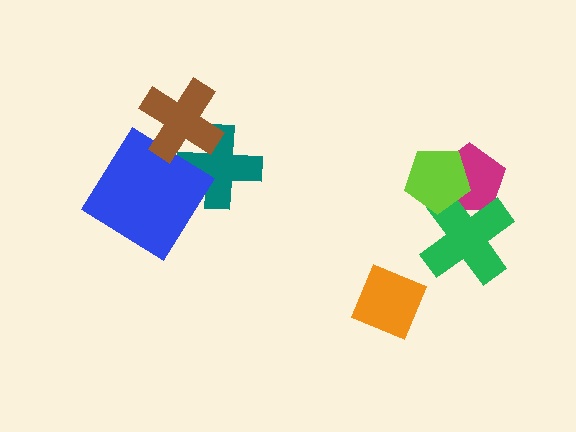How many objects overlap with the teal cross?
2 objects overlap with the teal cross.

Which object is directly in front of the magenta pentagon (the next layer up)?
The green cross is directly in front of the magenta pentagon.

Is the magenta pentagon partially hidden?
Yes, it is partially covered by another shape.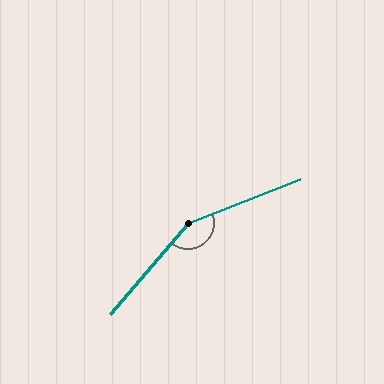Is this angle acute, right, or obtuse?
It is obtuse.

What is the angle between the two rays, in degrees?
Approximately 151 degrees.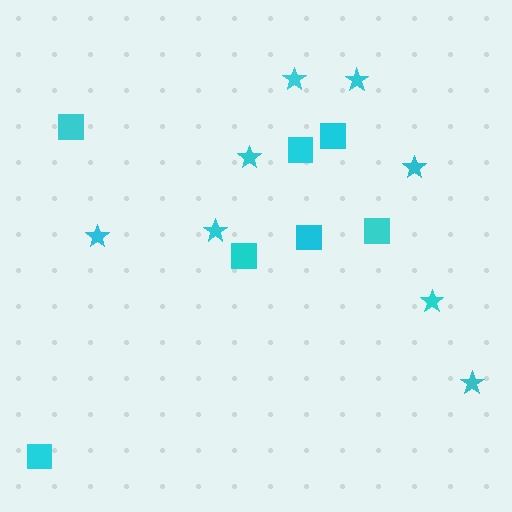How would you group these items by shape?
There are 2 groups: one group of stars (8) and one group of squares (7).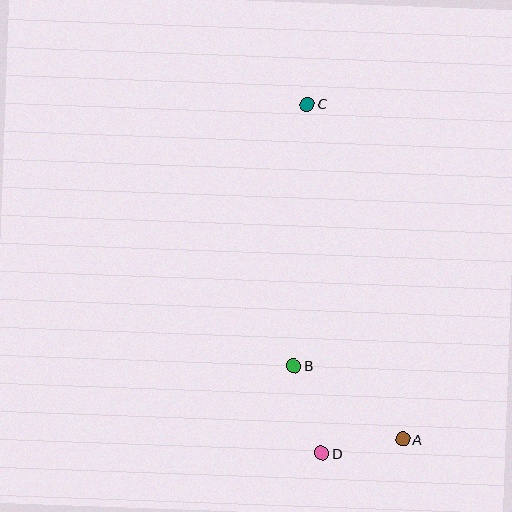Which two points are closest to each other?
Points A and D are closest to each other.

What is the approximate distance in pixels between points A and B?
The distance between A and B is approximately 132 pixels.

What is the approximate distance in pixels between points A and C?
The distance between A and C is approximately 349 pixels.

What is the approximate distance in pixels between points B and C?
The distance between B and C is approximately 262 pixels.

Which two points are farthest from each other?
Points C and D are farthest from each other.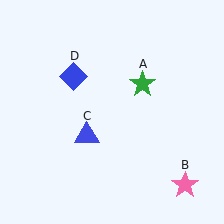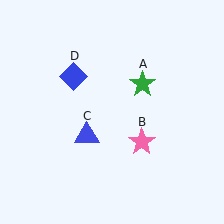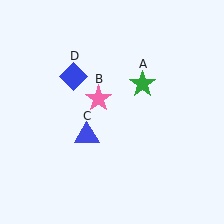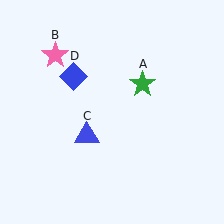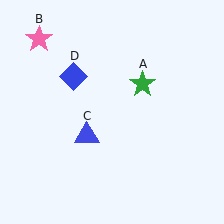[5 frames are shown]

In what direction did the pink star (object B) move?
The pink star (object B) moved up and to the left.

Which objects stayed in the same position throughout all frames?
Green star (object A) and blue triangle (object C) and blue diamond (object D) remained stationary.